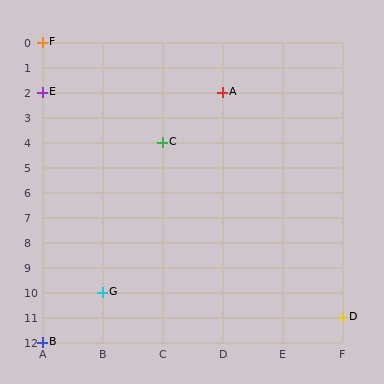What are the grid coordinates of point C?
Point C is at grid coordinates (C, 4).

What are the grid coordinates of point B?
Point B is at grid coordinates (A, 12).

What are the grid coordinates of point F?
Point F is at grid coordinates (A, 0).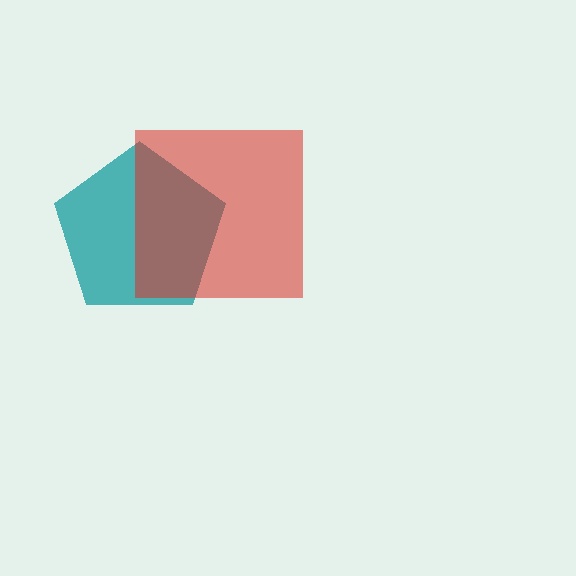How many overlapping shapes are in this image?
There are 2 overlapping shapes in the image.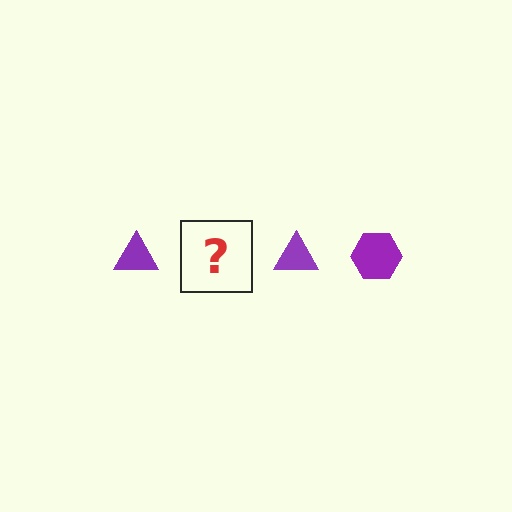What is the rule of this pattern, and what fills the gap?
The rule is that the pattern cycles through triangle, hexagon shapes in purple. The gap should be filled with a purple hexagon.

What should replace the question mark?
The question mark should be replaced with a purple hexagon.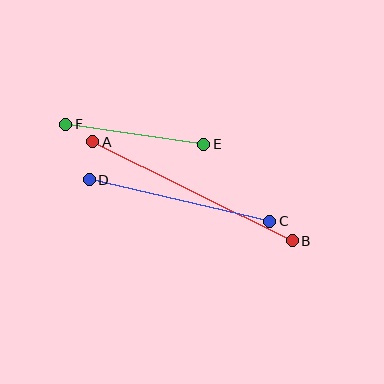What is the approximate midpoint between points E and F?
The midpoint is at approximately (135, 134) pixels.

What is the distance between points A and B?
The distance is approximately 223 pixels.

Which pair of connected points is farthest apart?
Points A and B are farthest apart.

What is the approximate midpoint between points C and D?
The midpoint is at approximately (179, 201) pixels.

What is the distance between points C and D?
The distance is approximately 185 pixels.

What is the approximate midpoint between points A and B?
The midpoint is at approximately (193, 191) pixels.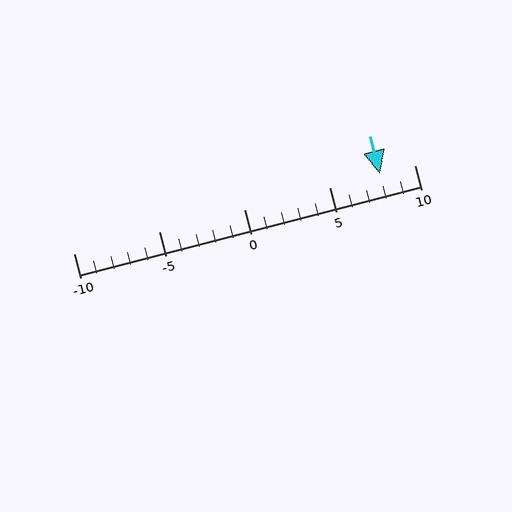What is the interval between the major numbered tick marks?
The major tick marks are spaced 5 units apart.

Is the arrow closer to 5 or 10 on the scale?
The arrow is closer to 10.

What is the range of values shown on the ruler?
The ruler shows values from -10 to 10.